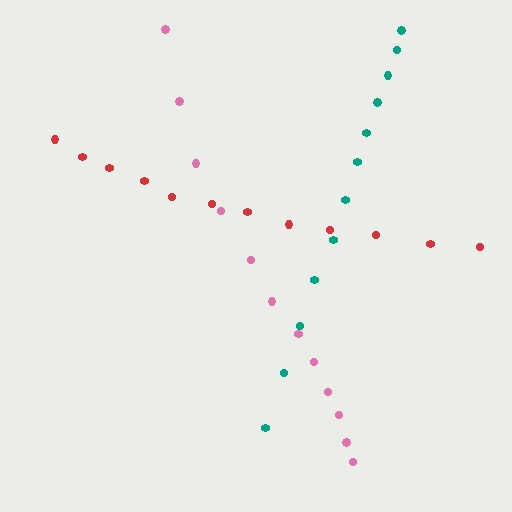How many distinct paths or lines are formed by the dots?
There are 3 distinct paths.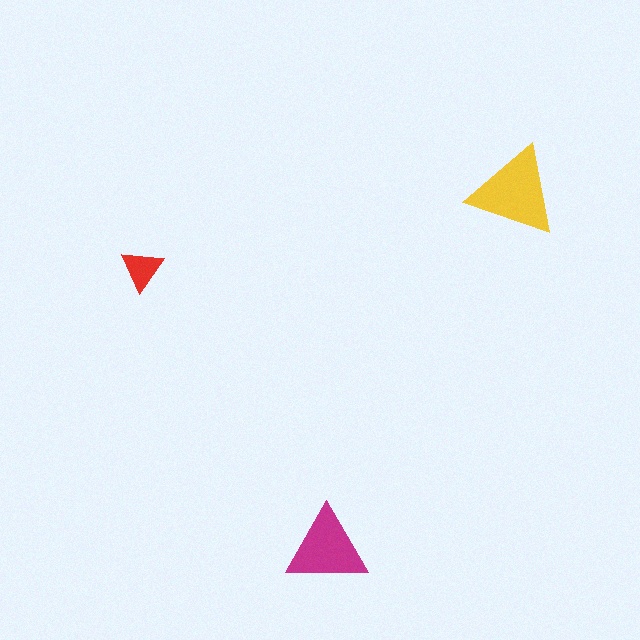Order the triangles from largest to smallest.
the yellow one, the magenta one, the red one.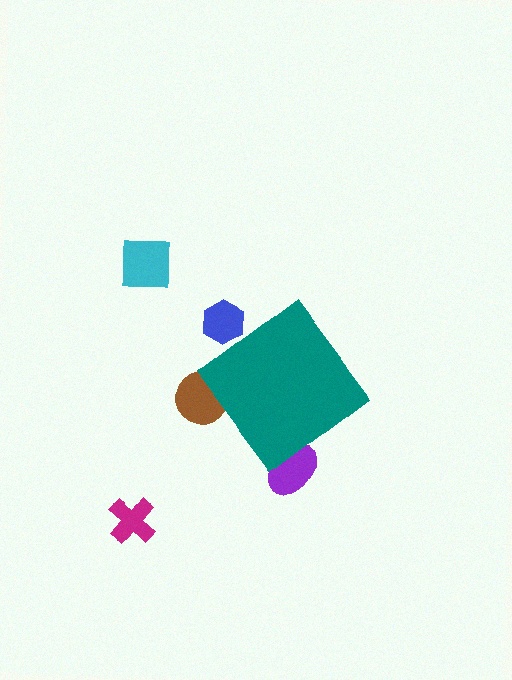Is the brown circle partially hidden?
Yes, the brown circle is partially hidden behind the teal diamond.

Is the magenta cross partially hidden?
No, the magenta cross is fully visible.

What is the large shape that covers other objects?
A teal diamond.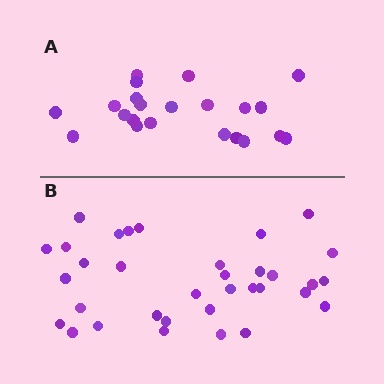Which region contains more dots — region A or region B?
Region B (the bottom region) has more dots.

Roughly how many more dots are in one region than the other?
Region B has roughly 12 or so more dots than region A.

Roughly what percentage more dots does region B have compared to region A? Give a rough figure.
About 55% more.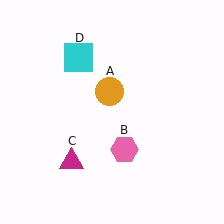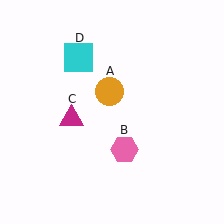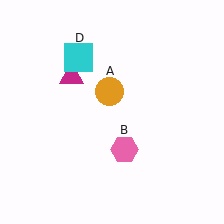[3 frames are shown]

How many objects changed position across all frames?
1 object changed position: magenta triangle (object C).